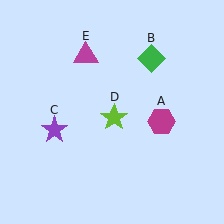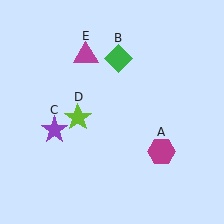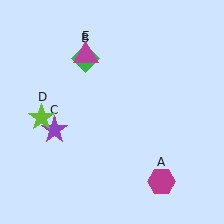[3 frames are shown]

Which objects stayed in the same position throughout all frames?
Purple star (object C) and magenta triangle (object E) remained stationary.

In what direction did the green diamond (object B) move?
The green diamond (object B) moved left.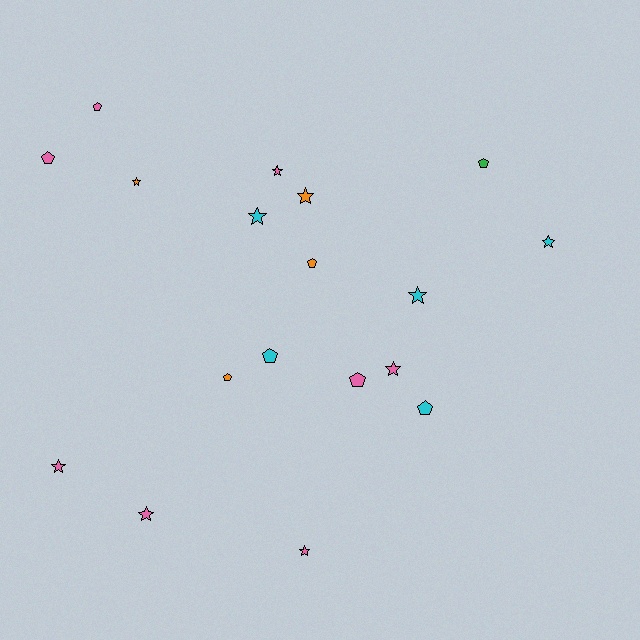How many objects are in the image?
There are 18 objects.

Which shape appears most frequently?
Star, with 10 objects.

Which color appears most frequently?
Pink, with 8 objects.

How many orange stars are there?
There are 2 orange stars.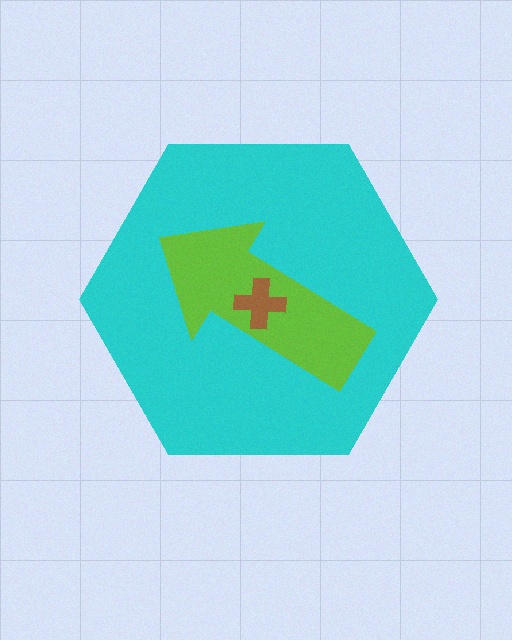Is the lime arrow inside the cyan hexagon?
Yes.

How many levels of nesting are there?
3.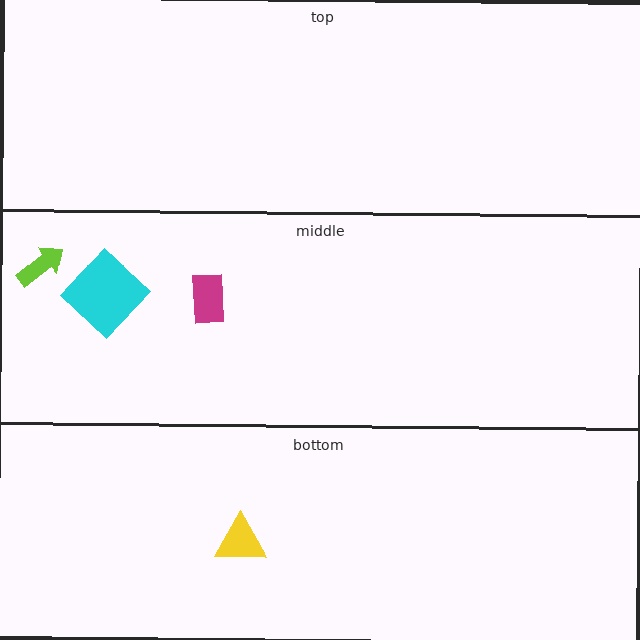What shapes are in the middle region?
The magenta rectangle, the lime arrow, the cyan diamond.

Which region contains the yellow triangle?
The bottom region.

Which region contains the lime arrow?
The middle region.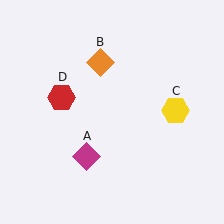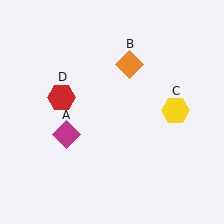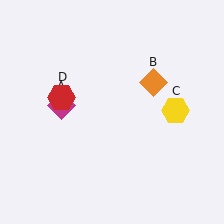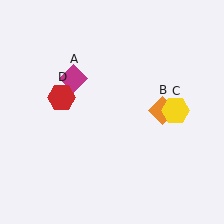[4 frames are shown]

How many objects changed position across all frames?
2 objects changed position: magenta diamond (object A), orange diamond (object B).